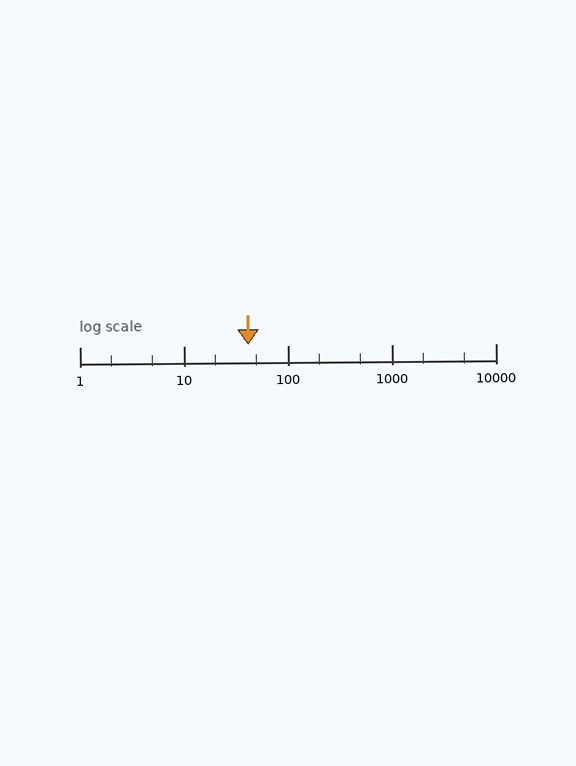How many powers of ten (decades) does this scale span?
The scale spans 4 decades, from 1 to 10000.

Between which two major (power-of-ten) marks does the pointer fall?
The pointer is between 10 and 100.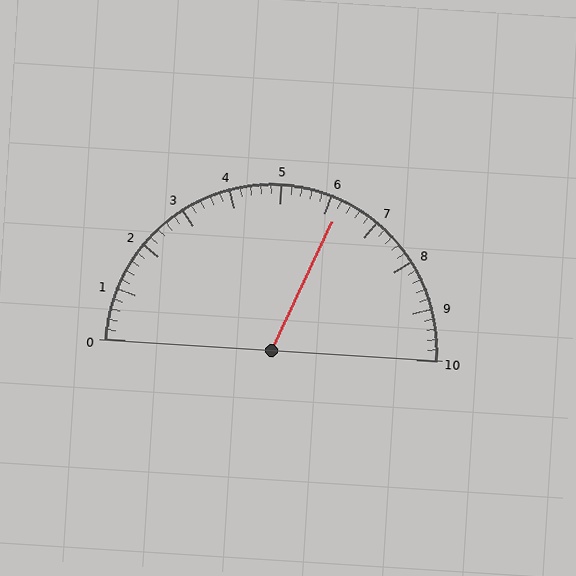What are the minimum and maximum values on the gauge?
The gauge ranges from 0 to 10.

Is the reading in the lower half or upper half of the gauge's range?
The reading is in the upper half of the range (0 to 10).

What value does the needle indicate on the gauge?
The needle indicates approximately 6.2.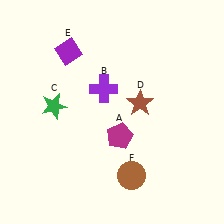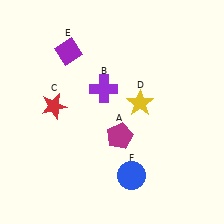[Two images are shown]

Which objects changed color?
C changed from green to red. D changed from brown to yellow. F changed from brown to blue.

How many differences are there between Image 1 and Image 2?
There are 3 differences between the two images.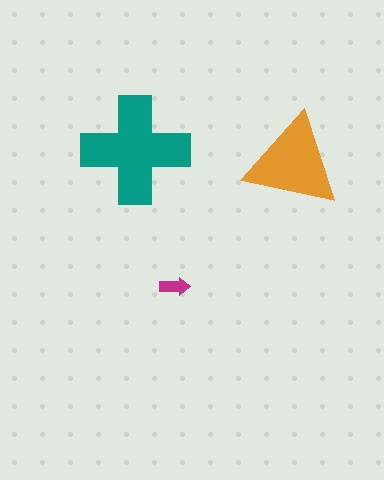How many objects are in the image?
There are 3 objects in the image.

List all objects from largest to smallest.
The teal cross, the orange triangle, the magenta arrow.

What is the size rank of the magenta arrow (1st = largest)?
3rd.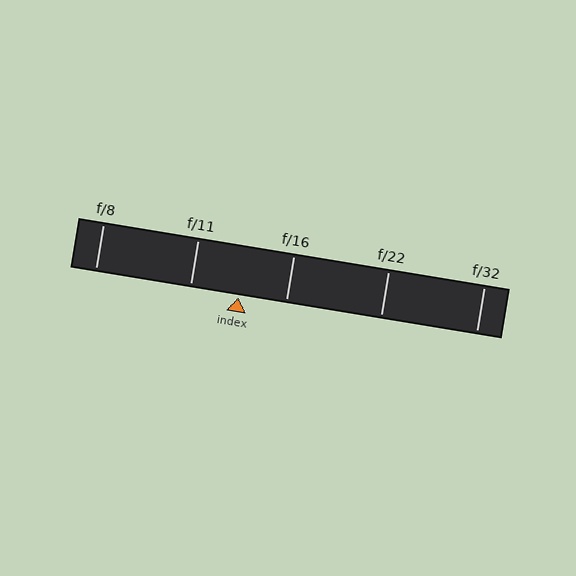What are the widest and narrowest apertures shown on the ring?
The widest aperture shown is f/8 and the narrowest is f/32.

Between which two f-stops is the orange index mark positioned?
The index mark is between f/11 and f/16.